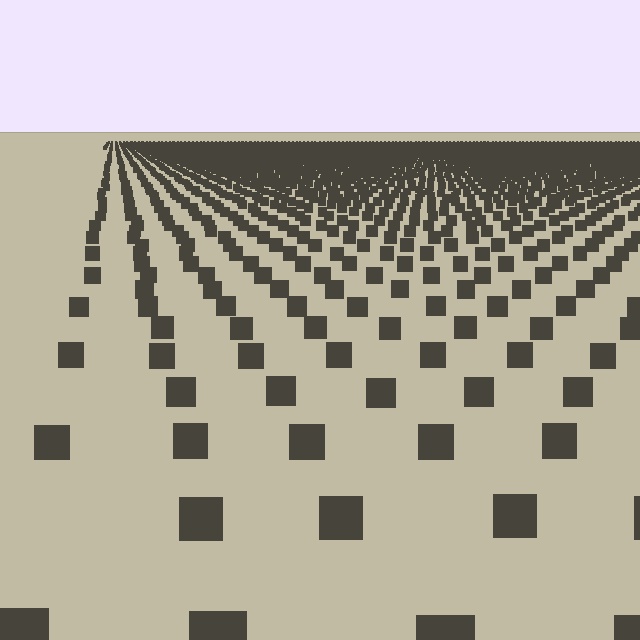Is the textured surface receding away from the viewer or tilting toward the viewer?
The surface is receding away from the viewer. Texture elements get smaller and denser toward the top.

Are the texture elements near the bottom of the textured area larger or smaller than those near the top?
Larger. Near the bottom, elements are closer to the viewer and appear at a bigger on-screen size.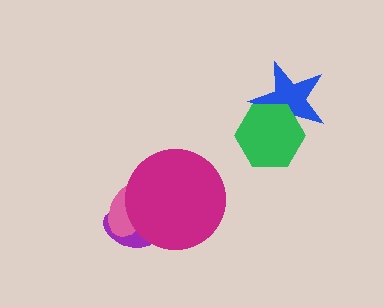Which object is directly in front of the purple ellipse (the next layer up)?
The pink ellipse is directly in front of the purple ellipse.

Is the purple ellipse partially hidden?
Yes, it is partially covered by another shape.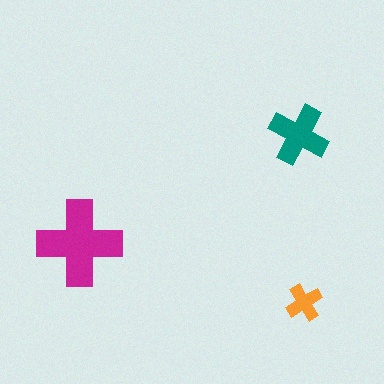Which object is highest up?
The teal cross is topmost.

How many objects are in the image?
There are 3 objects in the image.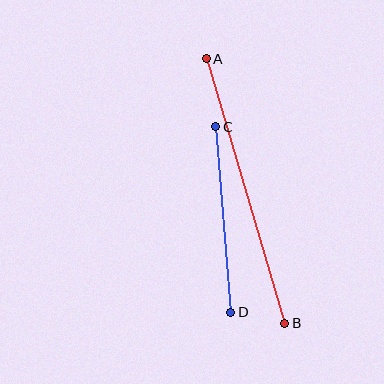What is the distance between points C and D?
The distance is approximately 186 pixels.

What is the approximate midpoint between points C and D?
The midpoint is at approximately (223, 219) pixels.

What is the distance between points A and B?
The distance is approximately 276 pixels.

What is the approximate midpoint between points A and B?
The midpoint is at approximately (245, 191) pixels.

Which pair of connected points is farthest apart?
Points A and B are farthest apart.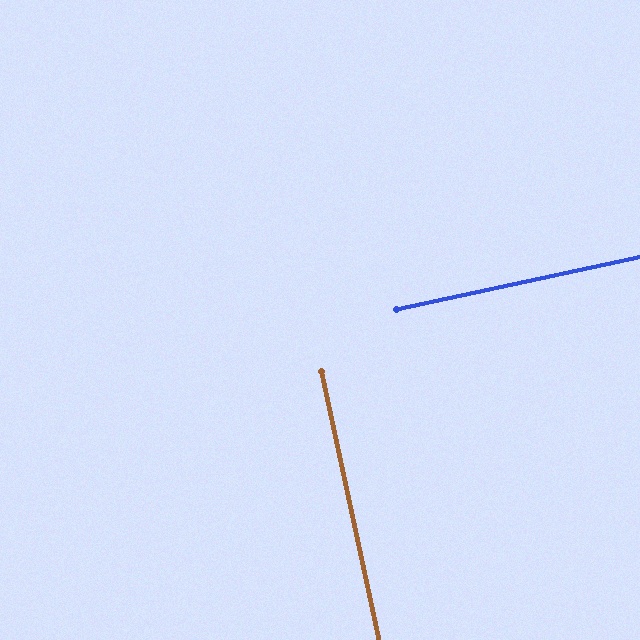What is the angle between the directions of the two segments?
Approximately 90 degrees.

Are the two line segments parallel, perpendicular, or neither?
Perpendicular — they meet at approximately 90°.